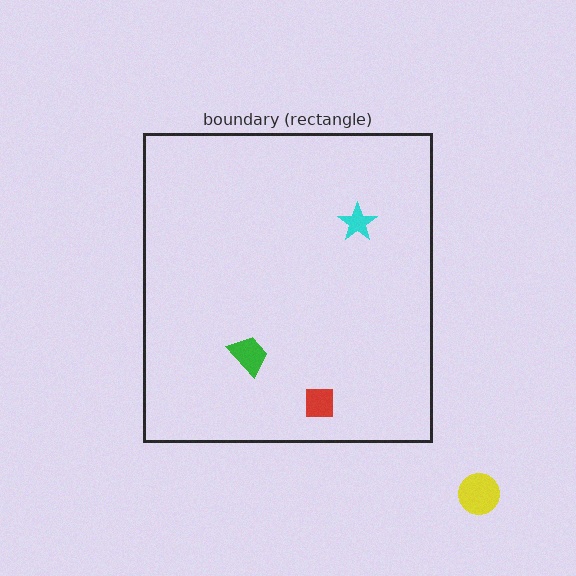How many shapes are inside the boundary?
3 inside, 1 outside.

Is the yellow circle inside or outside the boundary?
Outside.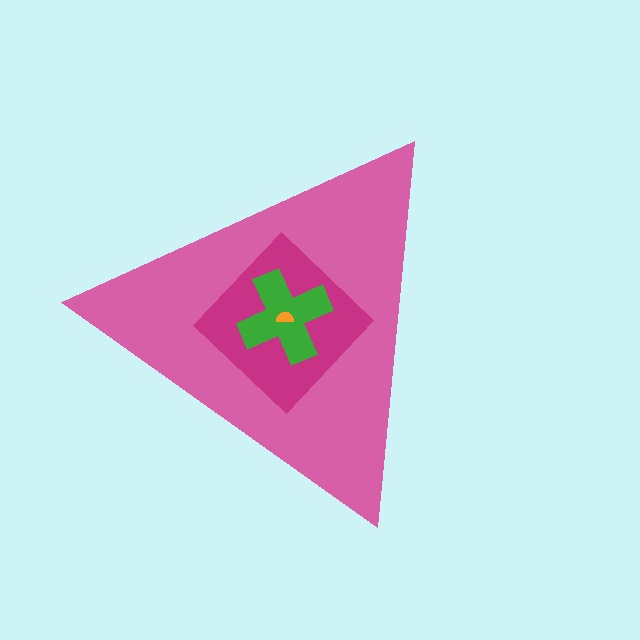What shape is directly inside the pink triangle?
The magenta diamond.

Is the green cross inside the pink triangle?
Yes.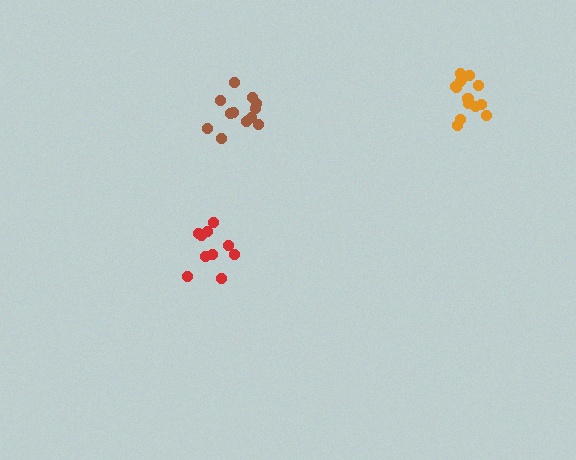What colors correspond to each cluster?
The clusters are colored: red, brown, orange.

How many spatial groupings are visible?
There are 3 spatial groupings.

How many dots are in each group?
Group 1: 10 dots, Group 2: 12 dots, Group 3: 15 dots (37 total).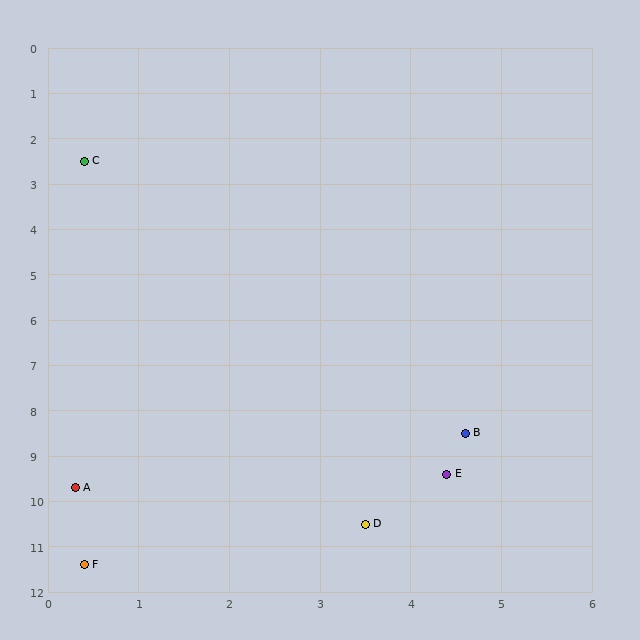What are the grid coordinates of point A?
Point A is at approximately (0.3, 9.7).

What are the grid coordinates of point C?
Point C is at approximately (0.4, 2.5).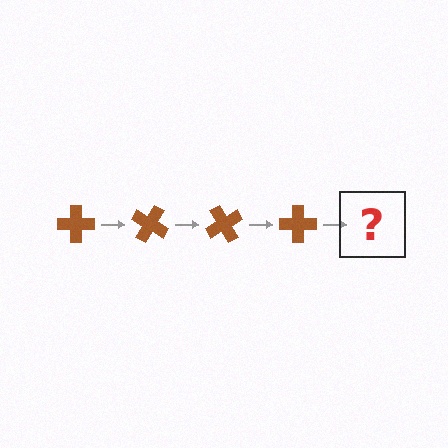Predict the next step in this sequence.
The next step is a brown cross rotated 120 degrees.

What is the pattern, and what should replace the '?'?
The pattern is that the cross rotates 30 degrees each step. The '?' should be a brown cross rotated 120 degrees.